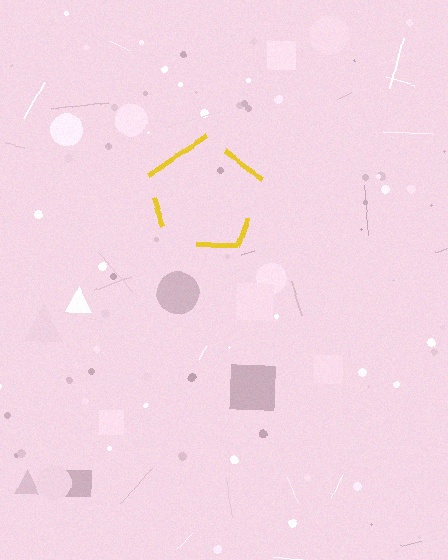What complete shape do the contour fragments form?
The contour fragments form a pentagon.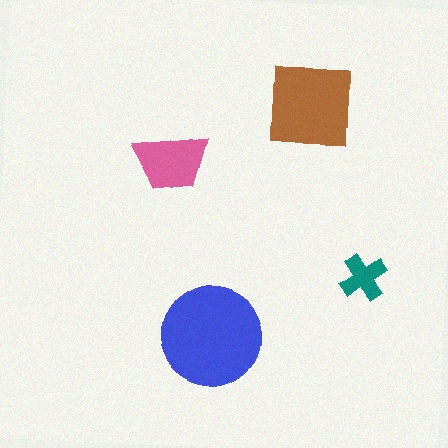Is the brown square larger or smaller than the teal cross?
Larger.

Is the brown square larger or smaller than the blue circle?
Smaller.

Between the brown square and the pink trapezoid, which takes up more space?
The brown square.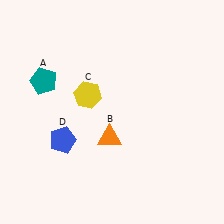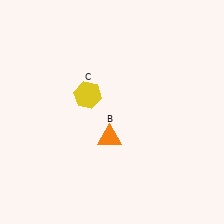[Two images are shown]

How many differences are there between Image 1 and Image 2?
There are 2 differences between the two images.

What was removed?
The blue pentagon (D), the teal pentagon (A) were removed in Image 2.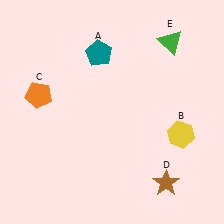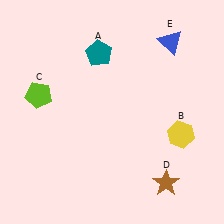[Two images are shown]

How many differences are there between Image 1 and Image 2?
There are 2 differences between the two images.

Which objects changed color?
C changed from orange to lime. E changed from green to blue.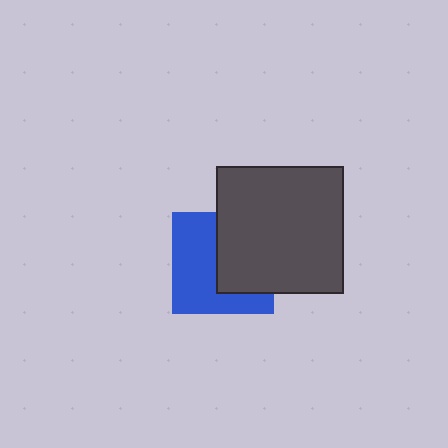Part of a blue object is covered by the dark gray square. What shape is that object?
It is a square.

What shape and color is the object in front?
The object in front is a dark gray square.